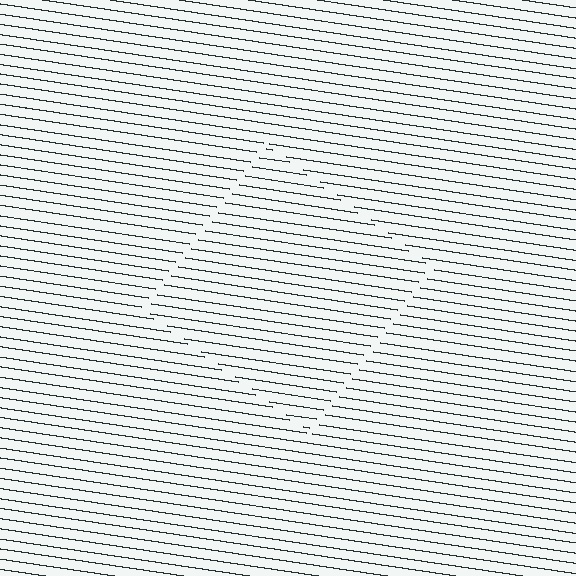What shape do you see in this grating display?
An illusory square. The interior of the shape contains the same grating, shifted by half a period — the contour is defined by the phase discontinuity where line-ends from the inner and outer gratings abut.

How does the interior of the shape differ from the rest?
The interior of the shape contains the same grating, shifted by half a period — the contour is defined by the phase discontinuity where line-ends from the inner and outer gratings abut.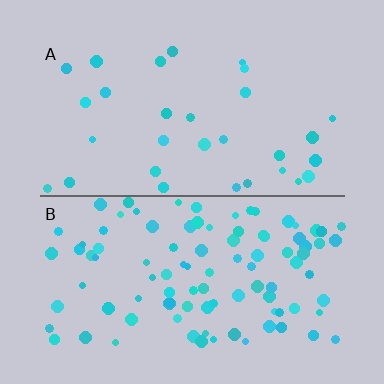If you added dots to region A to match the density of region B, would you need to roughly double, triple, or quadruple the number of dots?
Approximately triple.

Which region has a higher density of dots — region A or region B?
B (the bottom).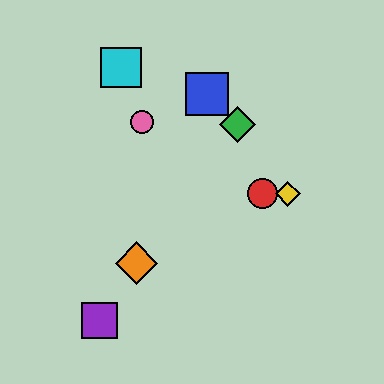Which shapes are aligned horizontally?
The red circle, the yellow diamond are aligned horizontally.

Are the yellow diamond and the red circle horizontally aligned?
Yes, both are at y≈194.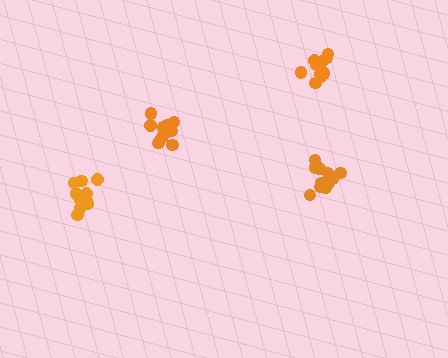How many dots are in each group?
Group 1: 12 dots, Group 2: 12 dots, Group 3: 12 dots, Group 4: 13 dots (49 total).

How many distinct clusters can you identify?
There are 4 distinct clusters.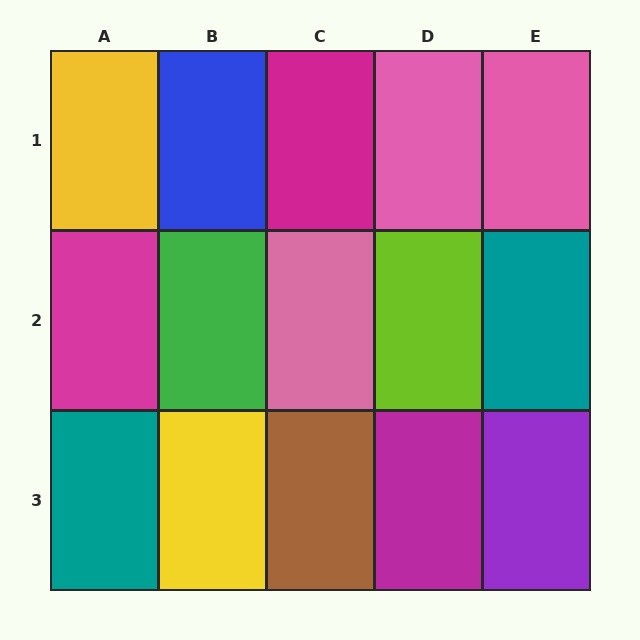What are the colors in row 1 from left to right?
Yellow, blue, magenta, pink, pink.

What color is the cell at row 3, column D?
Magenta.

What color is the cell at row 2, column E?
Teal.